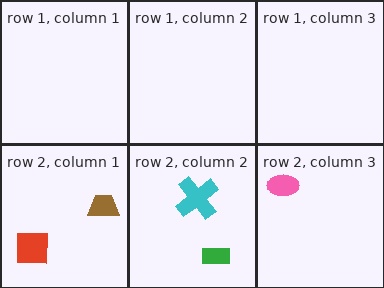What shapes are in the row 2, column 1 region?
The brown trapezoid, the red square.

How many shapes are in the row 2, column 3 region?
1.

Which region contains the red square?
The row 2, column 1 region.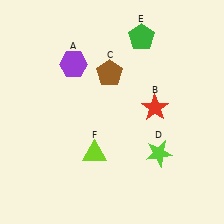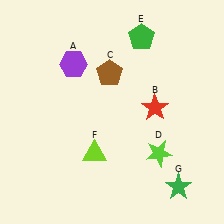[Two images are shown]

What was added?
A green star (G) was added in Image 2.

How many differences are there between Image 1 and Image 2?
There is 1 difference between the two images.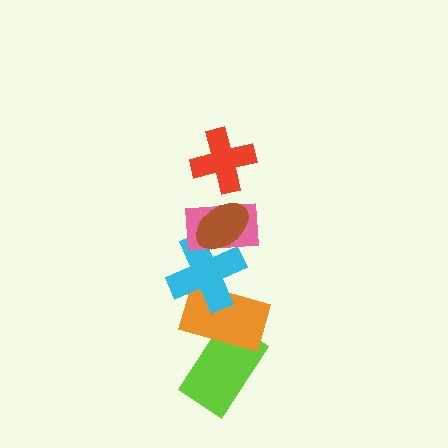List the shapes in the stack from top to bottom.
From top to bottom: the red cross, the brown ellipse, the pink rectangle, the cyan cross, the orange rectangle, the lime rectangle.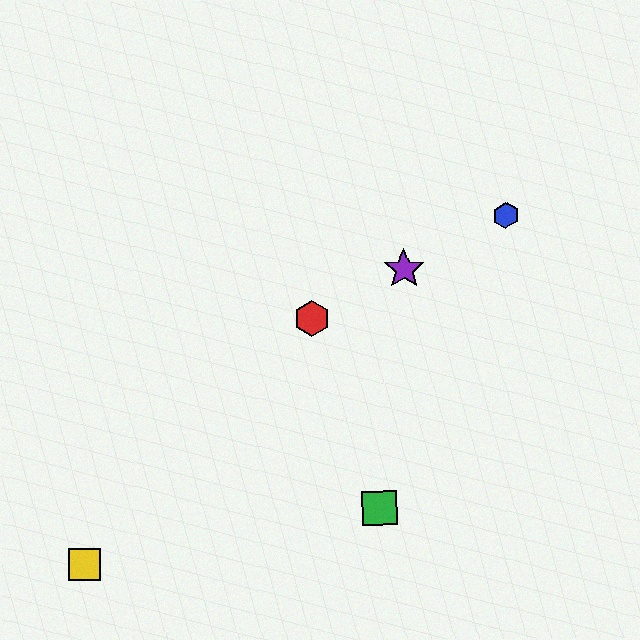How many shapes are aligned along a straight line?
3 shapes (the red hexagon, the blue hexagon, the purple star) are aligned along a straight line.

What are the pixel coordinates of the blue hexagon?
The blue hexagon is at (506, 215).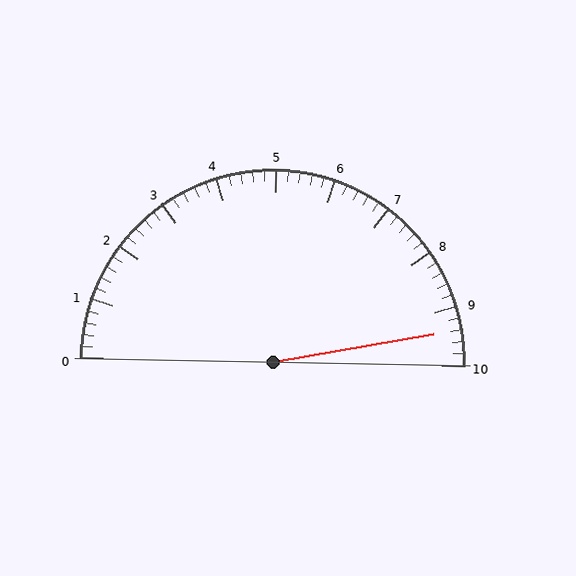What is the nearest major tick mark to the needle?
The nearest major tick mark is 9.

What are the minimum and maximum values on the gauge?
The gauge ranges from 0 to 10.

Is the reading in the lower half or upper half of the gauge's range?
The reading is in the upper half of the range (0 to 10).